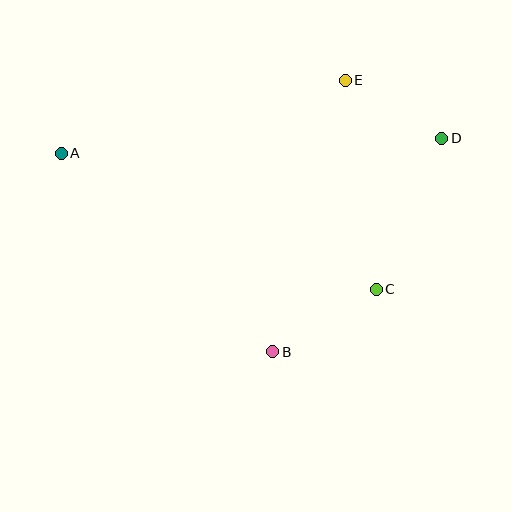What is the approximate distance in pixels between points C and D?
The distance between C and D is approximately 165 pixels.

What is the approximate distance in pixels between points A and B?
The distance between A and B is approximately 290 pixels.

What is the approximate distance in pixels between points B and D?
The distance between B and D is approximately 272 pixels.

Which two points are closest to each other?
Points D and E are closest to each other.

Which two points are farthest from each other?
Points A and D are farthest from each other.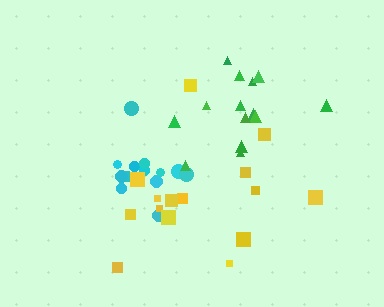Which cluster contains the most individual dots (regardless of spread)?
Yellow (15).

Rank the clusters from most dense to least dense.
cyan, green, yellow.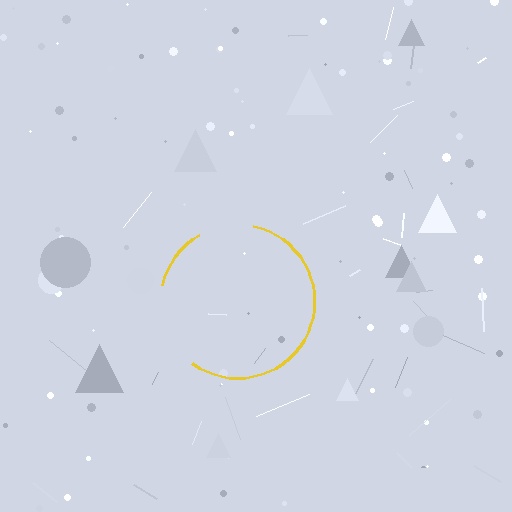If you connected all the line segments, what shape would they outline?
They would outline a circle.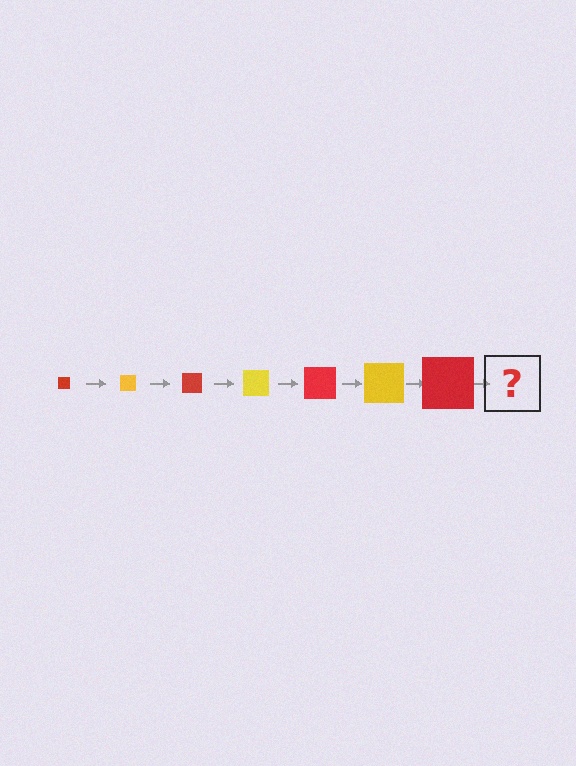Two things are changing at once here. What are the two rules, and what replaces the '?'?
The two rules are that the square grows larger each step and the color cycles through red and yellow. The '?' should be a yellow square, larger than the previous one.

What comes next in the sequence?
The next element should be a yellow square, larger than the previous one.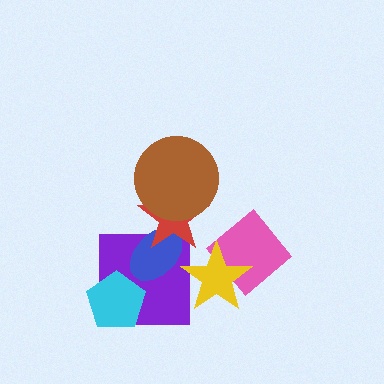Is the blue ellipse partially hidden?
Yes, it is partially covered by another shape.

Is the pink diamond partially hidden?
Yes, it is partially covered by another shape.